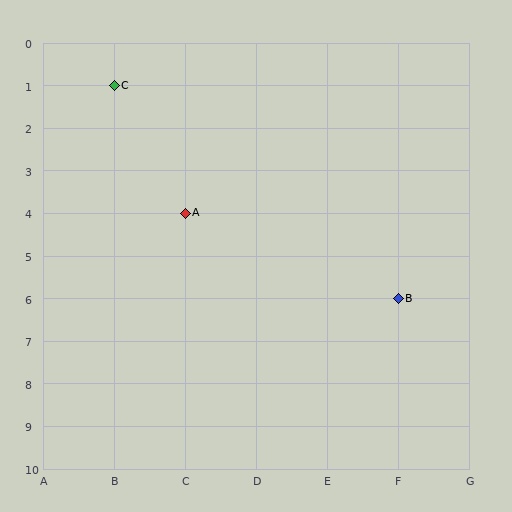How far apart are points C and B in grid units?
Points C and B are 4 columns and 5 rows apart (about 6.4 grid units diagonally).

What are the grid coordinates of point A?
Point A is at grid coordinates (C, 4).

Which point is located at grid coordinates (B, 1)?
Point C is at (B, 1).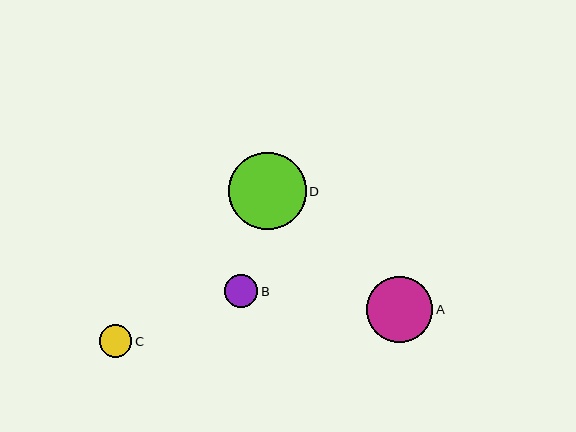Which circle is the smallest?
Circle C is the smallest with a size of approximately 32 pixels.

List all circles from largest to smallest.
From largest to smallest: D, A, B, C.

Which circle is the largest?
Circle D is the largest with a size of approximately 77 pixels.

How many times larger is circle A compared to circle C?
Circle A is approximately 2.0 times the size of circle C.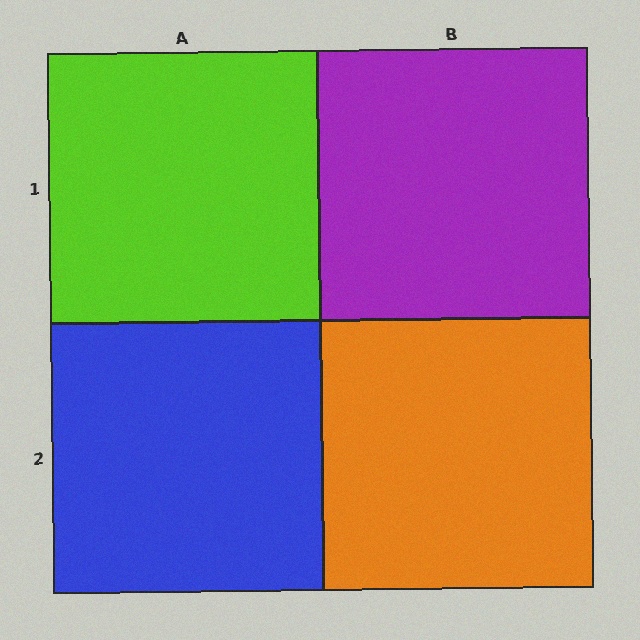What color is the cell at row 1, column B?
Purple.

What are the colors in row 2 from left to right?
Blue, orange.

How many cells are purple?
1 cell is purple.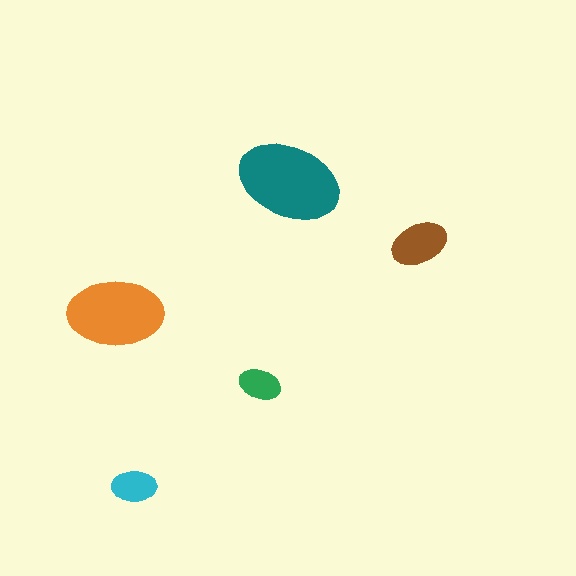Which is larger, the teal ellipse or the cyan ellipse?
The teal one.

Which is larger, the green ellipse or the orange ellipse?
The orange one.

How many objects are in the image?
There are 5 objects in the image.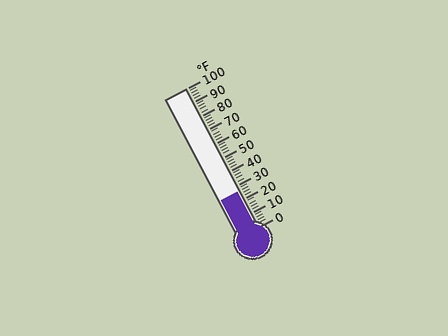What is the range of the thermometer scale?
The thermometer scale ranges from 0°F to 100°F.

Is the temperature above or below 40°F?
The temperature is below 40°F.